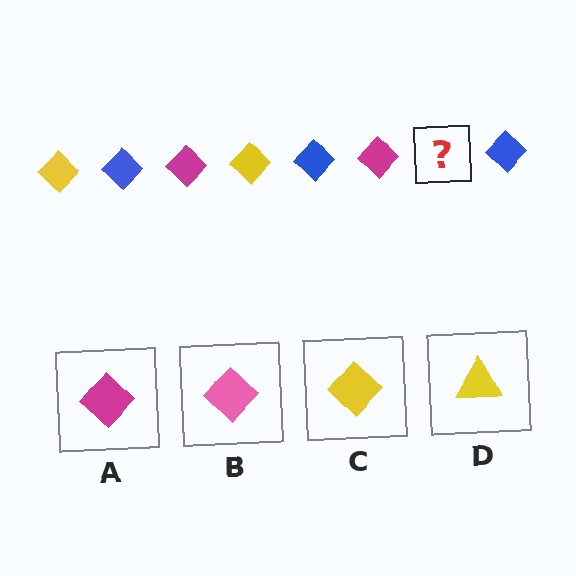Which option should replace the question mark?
Option C.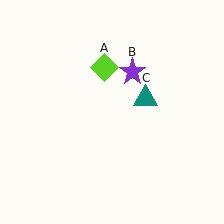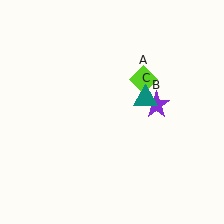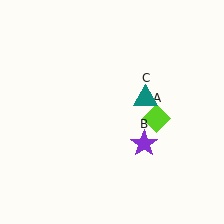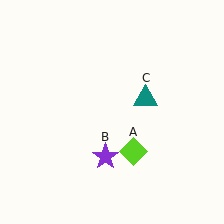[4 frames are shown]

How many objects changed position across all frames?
2 objects changed position: lime diamond (object A), purple star (object B).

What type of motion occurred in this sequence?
The lime diamond (object A), purple star (object B) rotated clockwise around the center of the scene.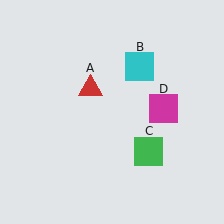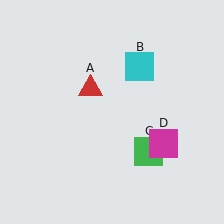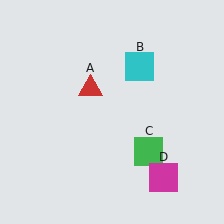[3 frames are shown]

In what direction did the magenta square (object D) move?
The magenta square (object D) moved down.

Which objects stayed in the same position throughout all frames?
Red triangle (object A) and cyan square (object B) and green square (object C) remained stationary.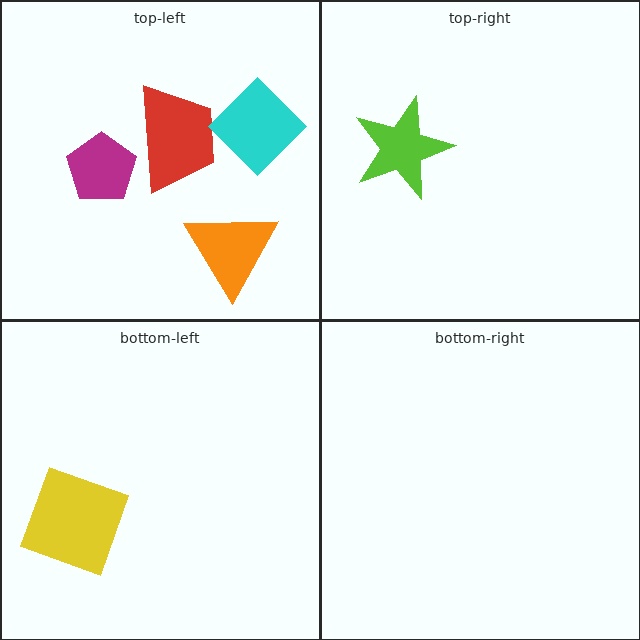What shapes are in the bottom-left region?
The yellow square.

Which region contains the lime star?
The top-right region.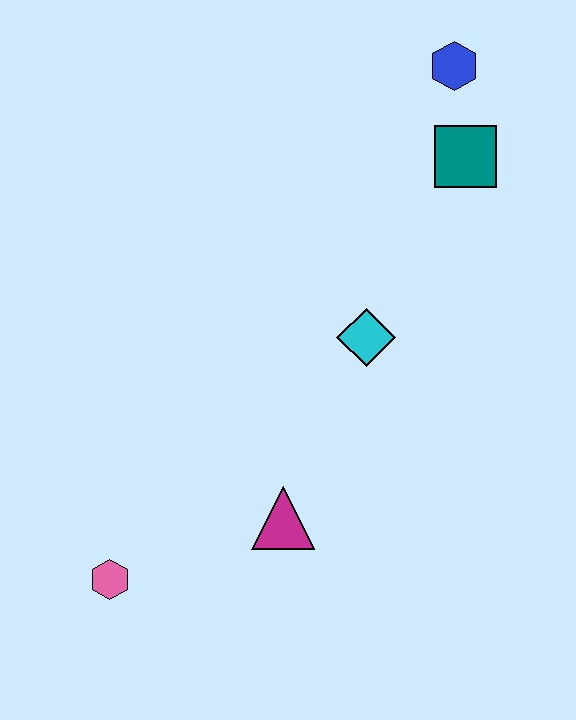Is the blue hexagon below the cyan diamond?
No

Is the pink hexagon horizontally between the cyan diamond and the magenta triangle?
No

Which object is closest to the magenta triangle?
The pink hexagon is closest to the magenta triangle.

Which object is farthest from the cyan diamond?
The pink hexagon is farthest from the cyan diamond.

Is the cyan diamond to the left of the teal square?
Yes